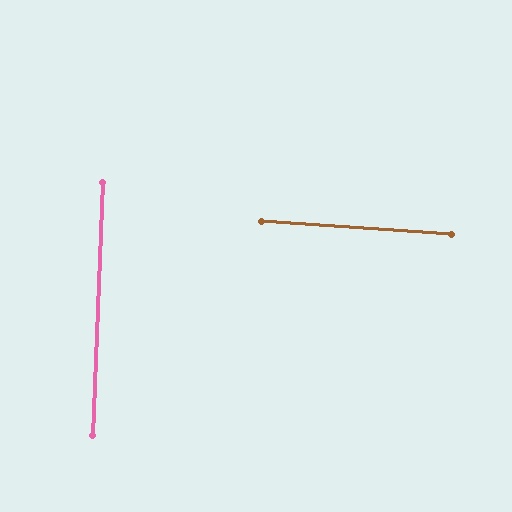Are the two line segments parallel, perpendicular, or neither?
Perpendicular — they meet at approximately 88°.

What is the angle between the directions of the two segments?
Approximately 88 degrees.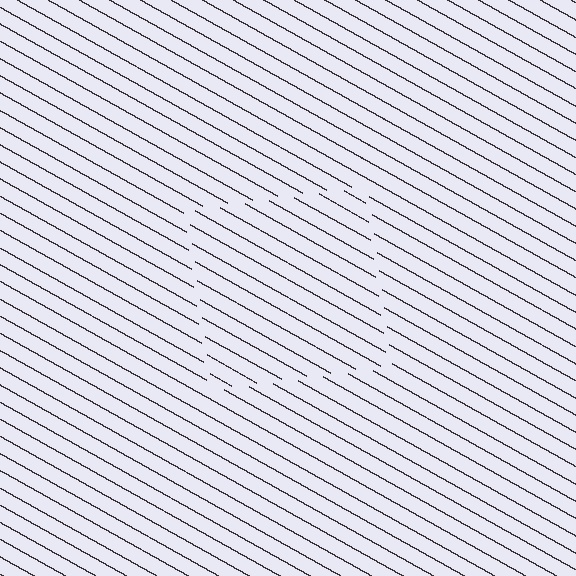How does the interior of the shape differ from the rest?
The interior of the shape contains the same grating, shifted by half a period — the contour is defined by the phase discontinuity where line-ends from the inner and outer gratings abut.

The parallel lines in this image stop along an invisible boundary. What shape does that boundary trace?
An illusory square. The interior of the shape contains the same grating, shifted by half a period — the contour is defined by the phase discontinuity where line-ends from the inner and outer gratings abut.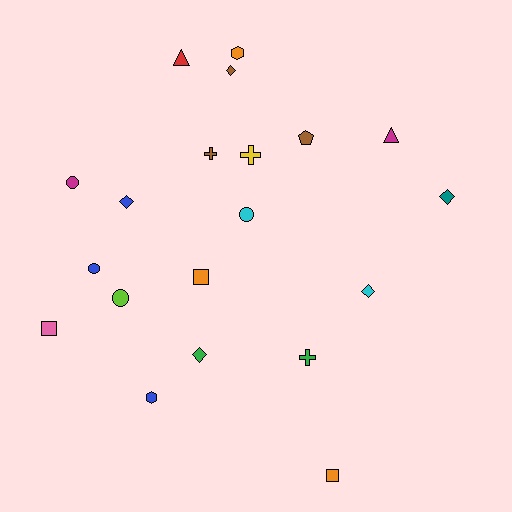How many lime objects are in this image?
There is 1 lime object.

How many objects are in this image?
There are 20 objects.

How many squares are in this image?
There are 3 squares.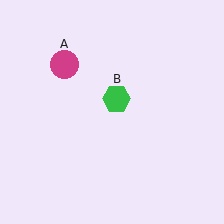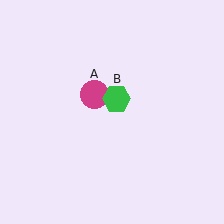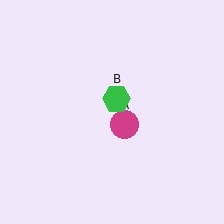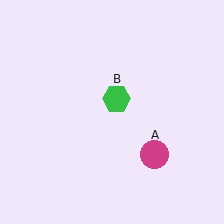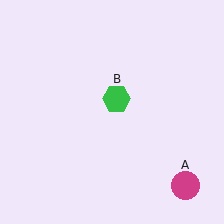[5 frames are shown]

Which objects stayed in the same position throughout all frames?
Green hexagon (object B) remained stationary.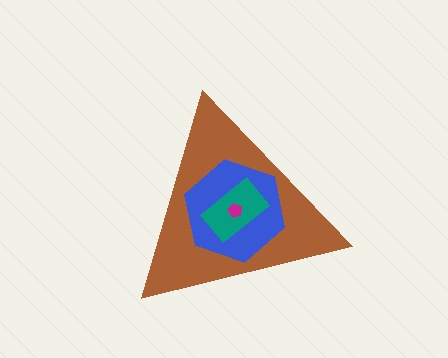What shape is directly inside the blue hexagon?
The teal rectangle.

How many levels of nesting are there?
4.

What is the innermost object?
The magenta pentagon.